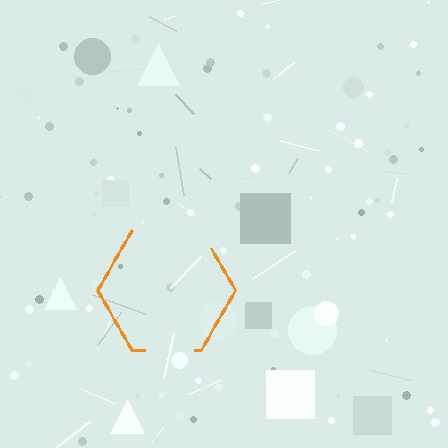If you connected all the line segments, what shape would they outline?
They would outline a hexagon.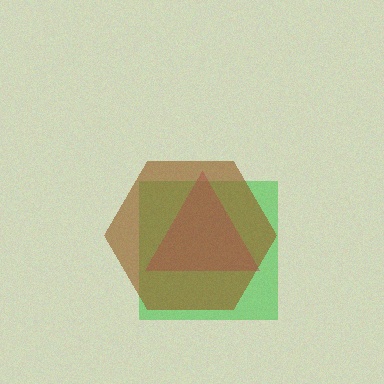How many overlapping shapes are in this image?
There are 3 overlapping shapes in the image.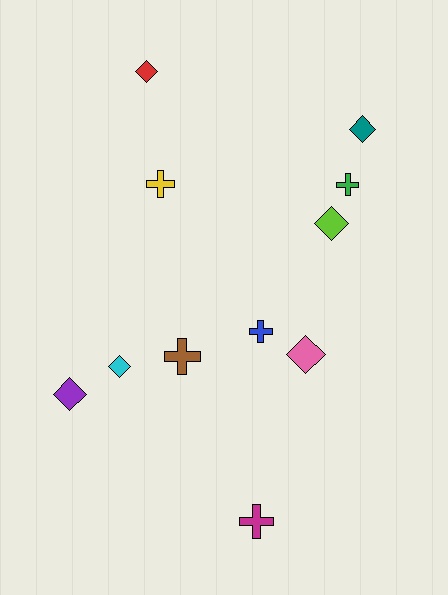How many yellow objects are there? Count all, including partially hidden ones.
There is 1 yellow object.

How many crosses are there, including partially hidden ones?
There are 5 crosses.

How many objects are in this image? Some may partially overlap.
There are 11 objects.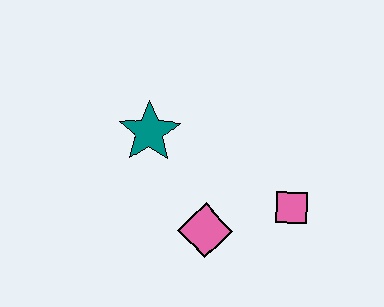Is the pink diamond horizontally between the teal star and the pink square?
Yes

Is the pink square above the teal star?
No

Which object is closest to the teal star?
The pink diamond is closest to the teal star.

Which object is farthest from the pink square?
The teal star is farthest from the pink square.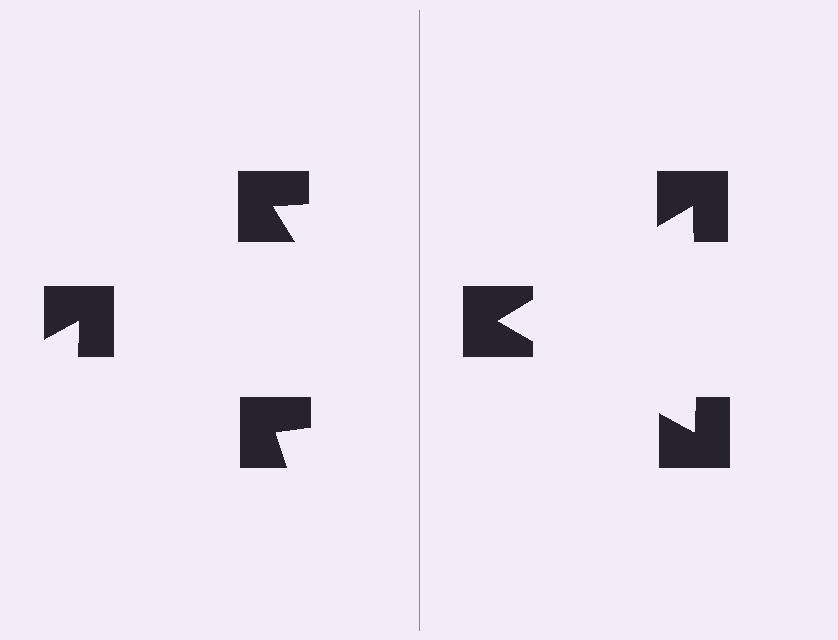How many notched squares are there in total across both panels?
6 — 3 on each side.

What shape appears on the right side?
An illusory triangle.